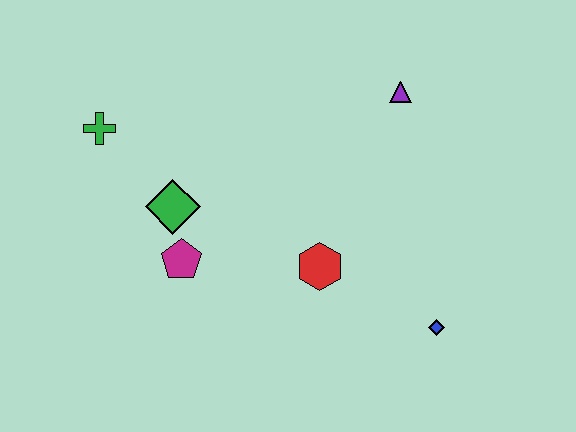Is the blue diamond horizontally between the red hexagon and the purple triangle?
No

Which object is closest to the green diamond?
The magenta pentagon is closest to the green diamond.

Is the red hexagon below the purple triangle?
Yes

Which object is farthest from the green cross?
The blue diamond is farthest from the green cross.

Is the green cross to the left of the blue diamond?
Yes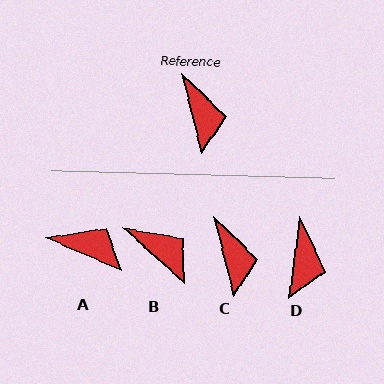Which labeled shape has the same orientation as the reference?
C.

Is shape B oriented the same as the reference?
No, it is off by about 34 degrees.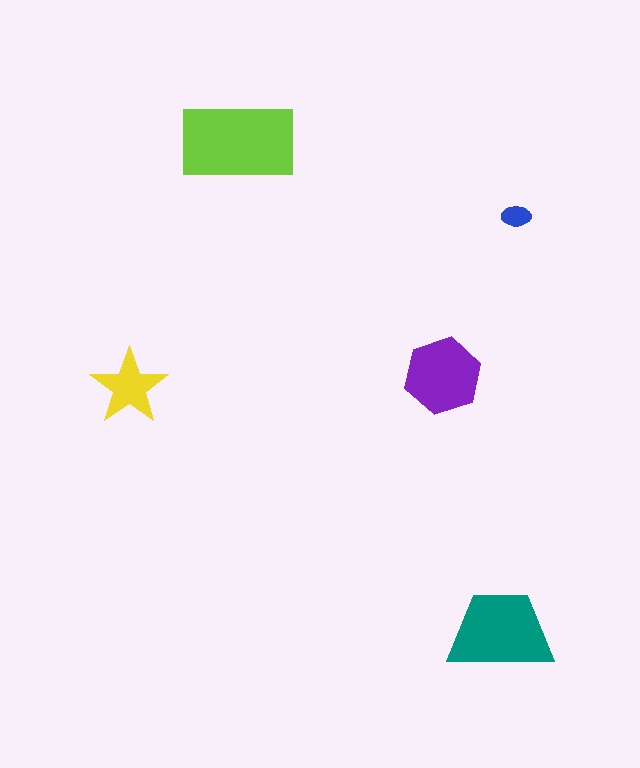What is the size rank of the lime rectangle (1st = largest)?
1st.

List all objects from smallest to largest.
The blue ellipse, the yellow star, the purple hexagon, the teal trapezoid, the lime rectangle.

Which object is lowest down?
The teal trapezoid is bottommost.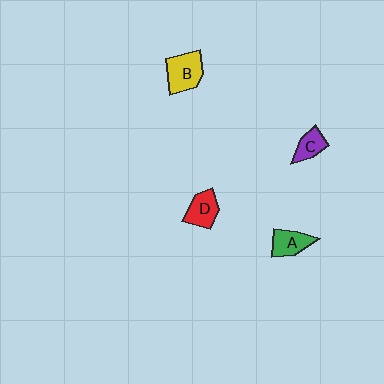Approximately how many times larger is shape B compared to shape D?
Approximately 1.3 times.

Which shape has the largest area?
Shape B (yellow).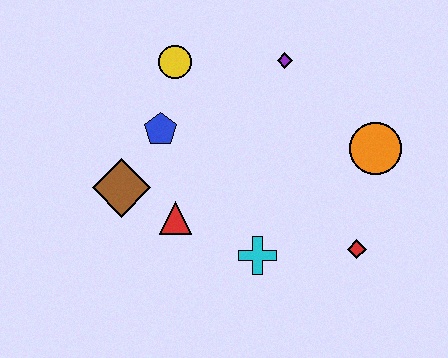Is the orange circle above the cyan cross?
Yes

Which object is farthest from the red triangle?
The orange circle is farthest from the red triangle.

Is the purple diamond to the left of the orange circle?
Yes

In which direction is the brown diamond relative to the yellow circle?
The brown diamond is below the yellow circle.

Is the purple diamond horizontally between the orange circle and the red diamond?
No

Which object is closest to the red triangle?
The brown diamond is closest to the red triangle.